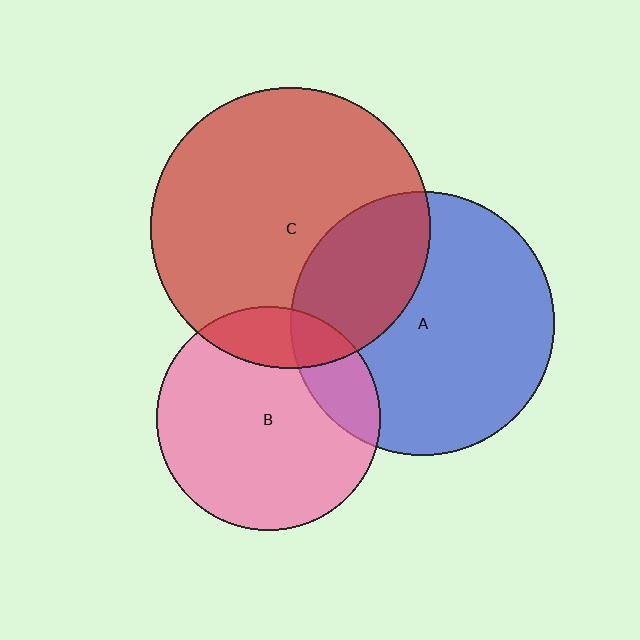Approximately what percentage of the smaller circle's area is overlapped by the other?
Approximately 30%.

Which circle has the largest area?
Circle C (red).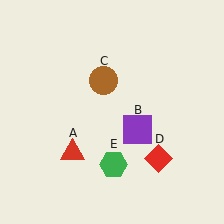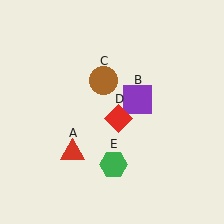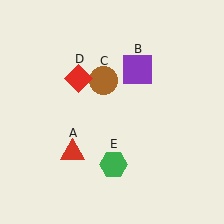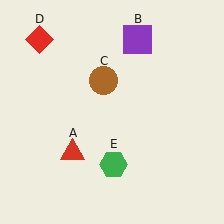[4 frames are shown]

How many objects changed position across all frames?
2 objects changed position: purple square (object B), red diamond (object D).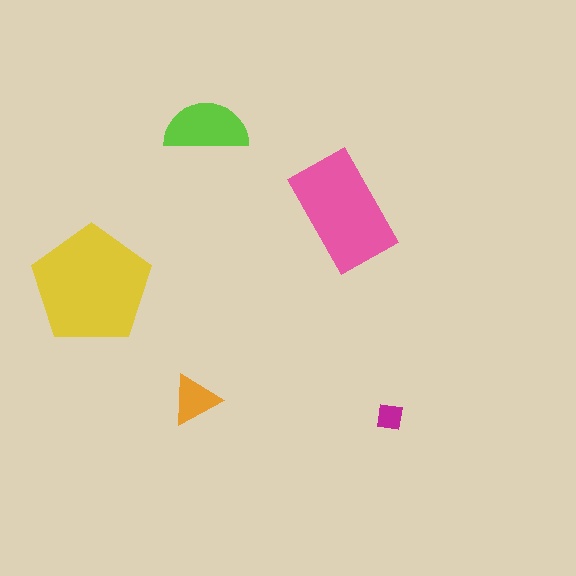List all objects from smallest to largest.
The magenta square, the orange triangle, the lime semicircle, the pink rectangle, the yellow pentagon.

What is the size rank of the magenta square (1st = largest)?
5th.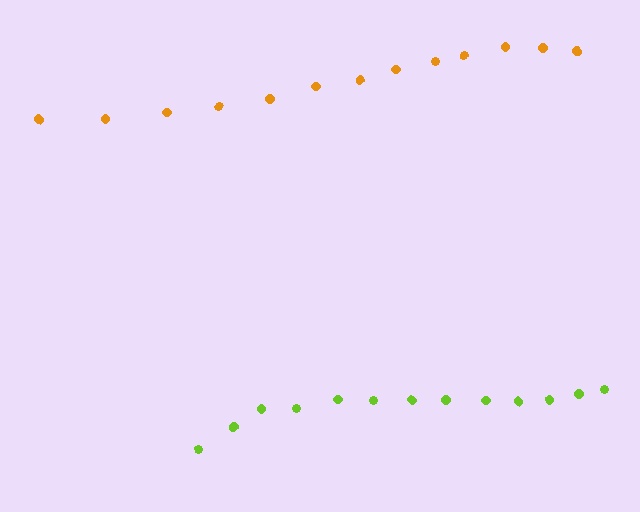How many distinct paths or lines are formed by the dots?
There are 2 distinct paths.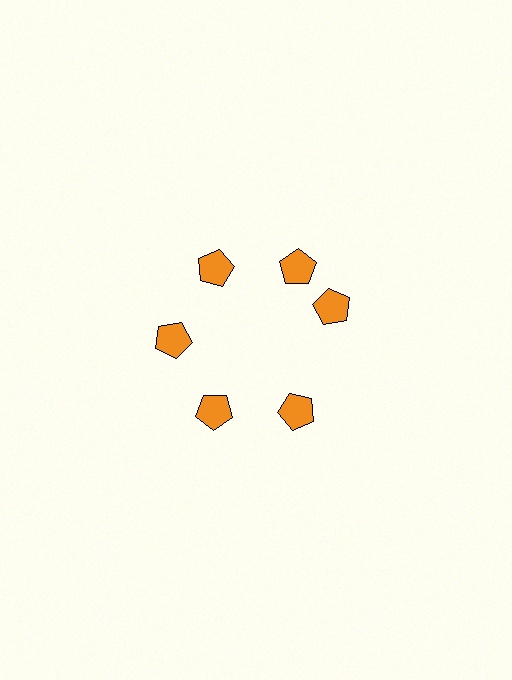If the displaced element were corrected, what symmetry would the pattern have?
It would have 6-fold rotational symmetry — the pattern would map onto itself every 60 degrees.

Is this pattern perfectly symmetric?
No. The 6 orange pentagons are arranged in a ring, but one element near the 3 o'clock position is rotated out of alignment along the ring, breaking the 6-fold rotational symmetry.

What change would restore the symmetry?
The symmetry would be restored by rotating it back into even spacing with its neighbors so that all 6 pentagons sit at equal angles and equal distance from the center.